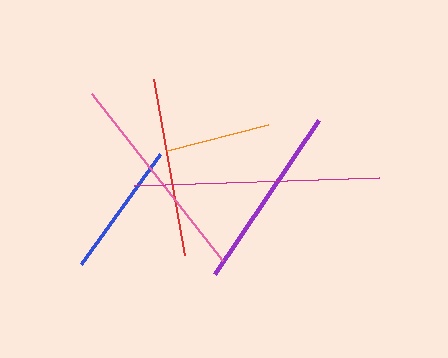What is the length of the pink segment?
The pink segment is approximately 212 pixels long.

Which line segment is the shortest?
The orange line is the shortest at approximately 105 pixels.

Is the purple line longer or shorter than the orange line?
The purple line is longer than the orange line.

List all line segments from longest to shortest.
From longest to shortest: magenta, pink, purple, red, blue, orange.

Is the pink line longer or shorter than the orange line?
The pink line is longer than the orange line.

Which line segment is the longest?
The magenta line is the longest at approximately 245 pixels.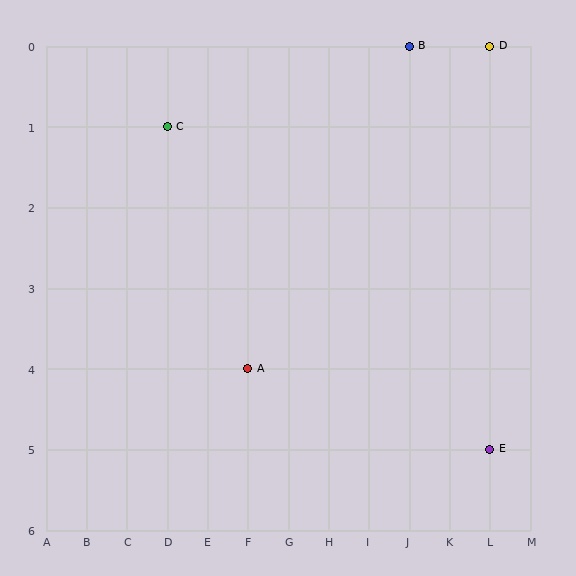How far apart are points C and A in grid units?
Points C and A are 2 columns and 3 rows apart (about 3.6 grid units diagonally).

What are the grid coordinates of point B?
Point B is at grid coordinates (J, 0).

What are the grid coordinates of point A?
Point A is at grid coordinates (F, 4).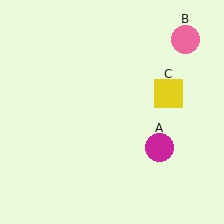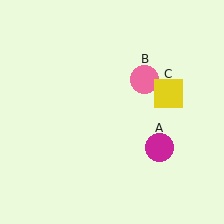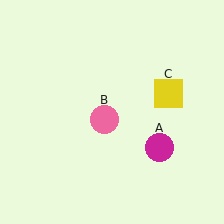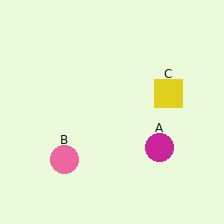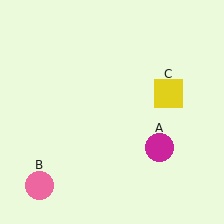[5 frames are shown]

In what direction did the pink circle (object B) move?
The pink circle (object B) moved down and to the left.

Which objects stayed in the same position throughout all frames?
Magenta circle (object A) and yellow square (object C) remained stationary.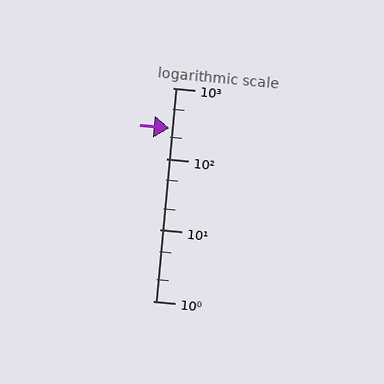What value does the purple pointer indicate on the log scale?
The pointer indicates approximately 270.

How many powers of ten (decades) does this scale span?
The scale spans 3 decades, from 1 to 1000.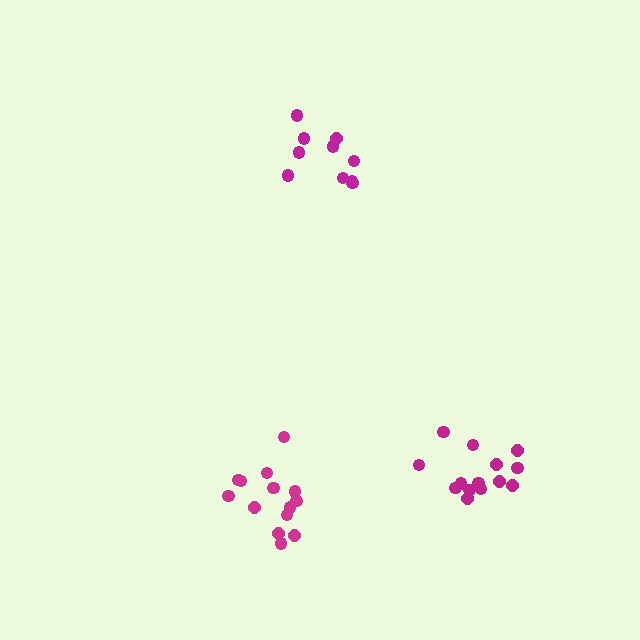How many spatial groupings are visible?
There are 3 spatial groupings.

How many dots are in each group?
Group 1: 10 dots, Group 2: 14 dots, Group 3: 14 dots (38 total).